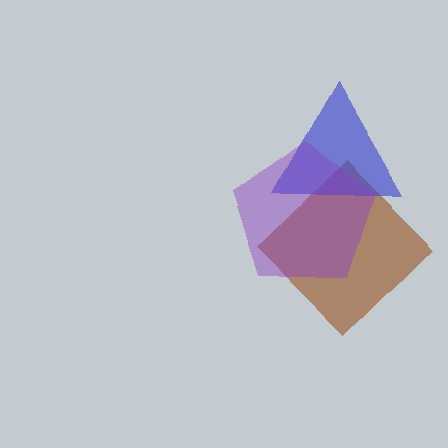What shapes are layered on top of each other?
The layered shapes are: a brown diamond, a blue triangle, a purple pentagon.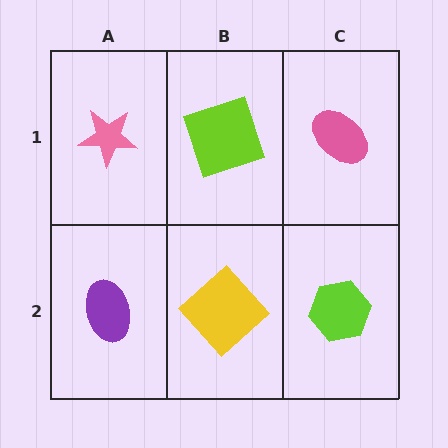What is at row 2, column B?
A yellow diamond.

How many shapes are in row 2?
3 shapes.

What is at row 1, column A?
A pink star.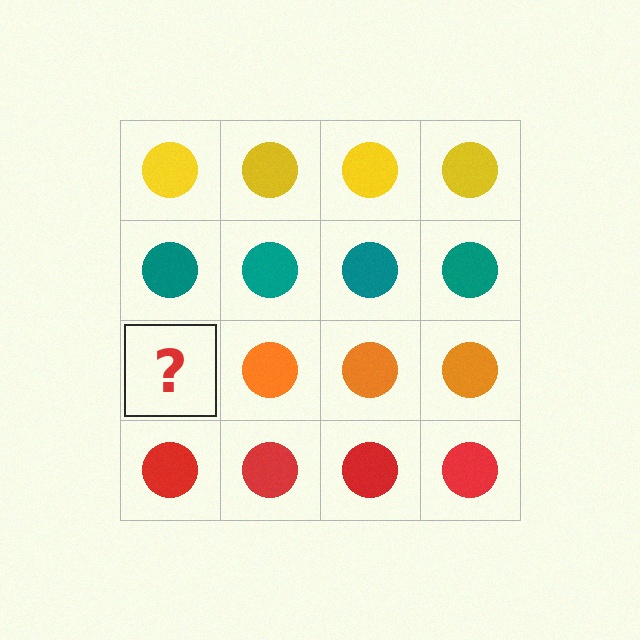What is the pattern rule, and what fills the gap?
The rule is that each row has a consistent color. The gap should be filled with an orange circle.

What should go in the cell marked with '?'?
The missing cell should contain an orange circle.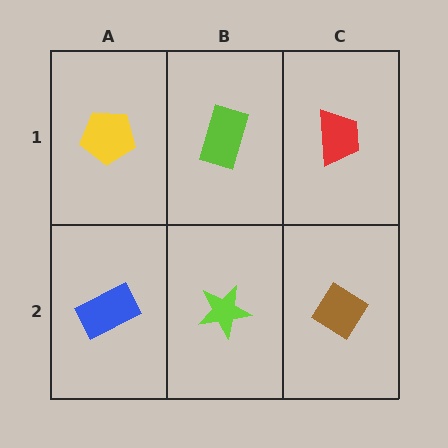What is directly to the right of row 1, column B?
A red trapezoid.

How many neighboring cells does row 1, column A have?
2.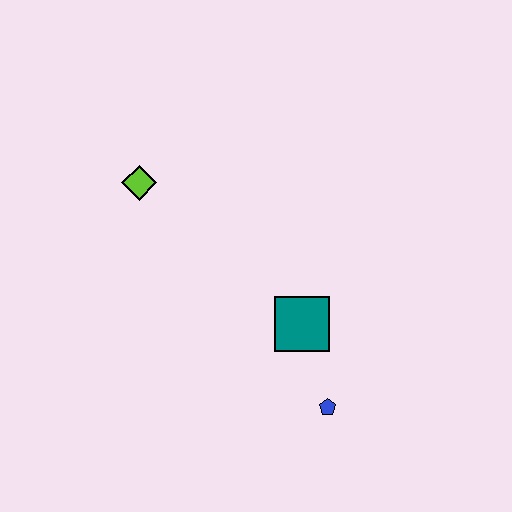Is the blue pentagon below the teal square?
Yes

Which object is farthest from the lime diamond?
The blue pentagon is farthest from the lime diamond.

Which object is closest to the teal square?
The blue pentagon is closest to the teal square.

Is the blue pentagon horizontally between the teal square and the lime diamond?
No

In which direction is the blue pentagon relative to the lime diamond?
The blue pentagon is below the lime diamond.